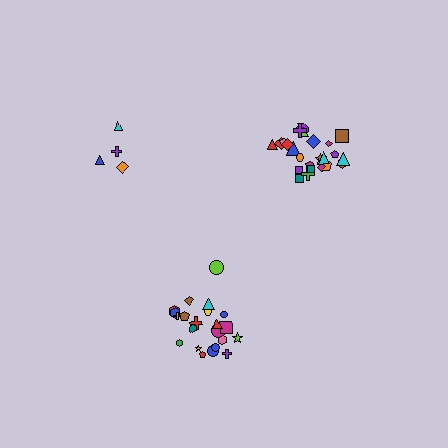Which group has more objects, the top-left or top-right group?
The top-right group.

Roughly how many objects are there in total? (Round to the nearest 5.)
Roughly 50 objects in total.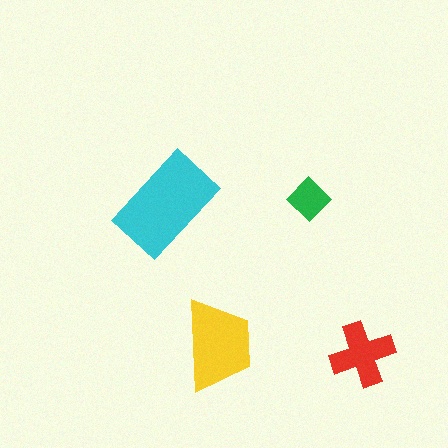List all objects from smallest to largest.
The green diamond, the red cross, the yellow trapezoid, the cyan rectangle.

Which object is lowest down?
The red cross is bottommost.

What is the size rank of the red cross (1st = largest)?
3rd.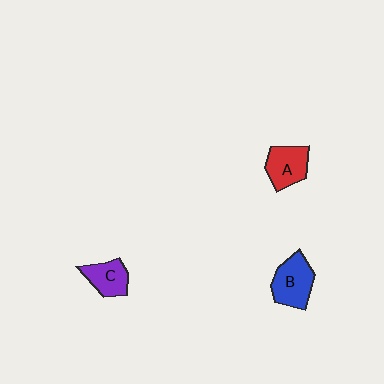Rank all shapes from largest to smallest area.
From largest to smallest: B (blue), A (red), C (purple).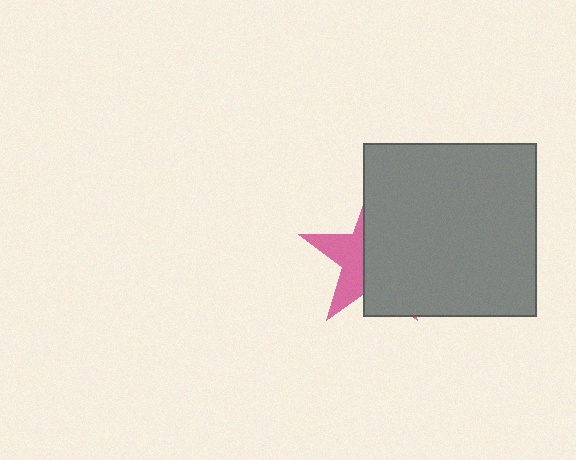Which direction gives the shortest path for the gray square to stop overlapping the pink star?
Moving right gives the shortest separation.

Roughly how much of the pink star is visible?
A small part of it is visible (roughly 39%).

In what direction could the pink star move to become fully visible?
The pink star could move left. That would shift it out from behind the gray square entirely.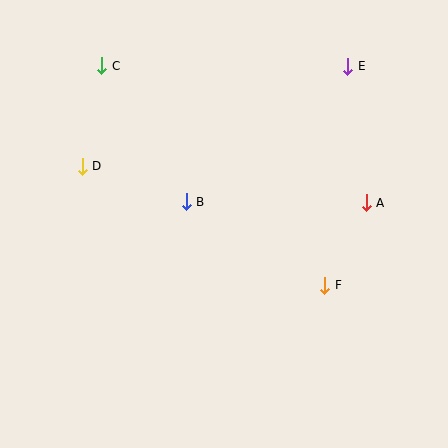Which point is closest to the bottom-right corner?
Point F is closest to the bottom-right corner.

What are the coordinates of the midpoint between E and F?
The midpoint between E and F is at (336, 176).